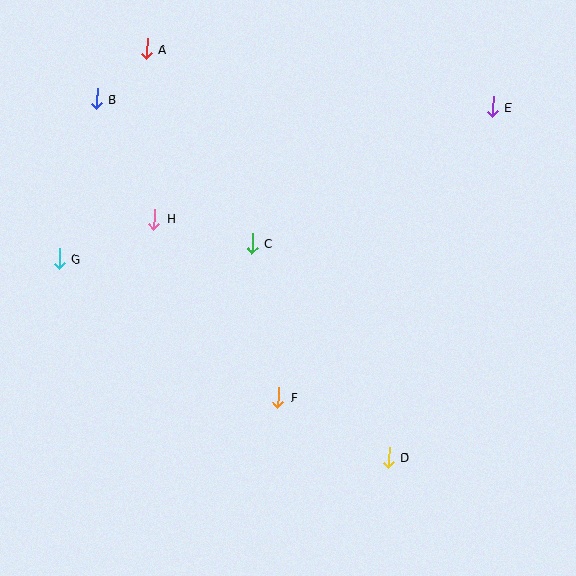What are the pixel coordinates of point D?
Point D is at (389, 457).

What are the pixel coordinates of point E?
Point E is at (493, 107).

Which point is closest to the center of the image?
Point C at (252, 243) is closest to the center.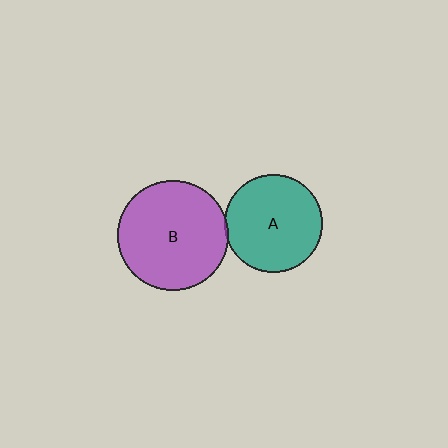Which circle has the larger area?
Circle B (purple).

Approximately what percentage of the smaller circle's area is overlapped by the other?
Approximately 5%.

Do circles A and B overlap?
Yes.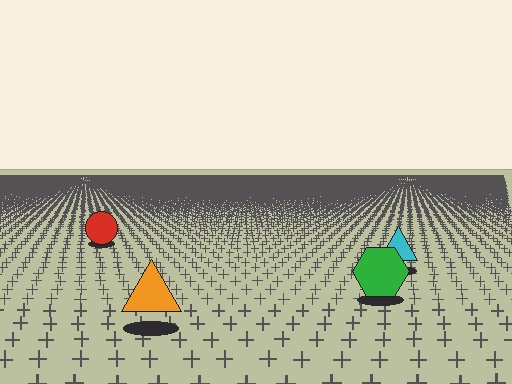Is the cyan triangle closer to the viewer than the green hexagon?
No. The green hexagon is closer — you can tell from the texture gradient: the ground texture is coarser near it.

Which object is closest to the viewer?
The orange triangle is closest. The texture marks near it are larger and more spread out.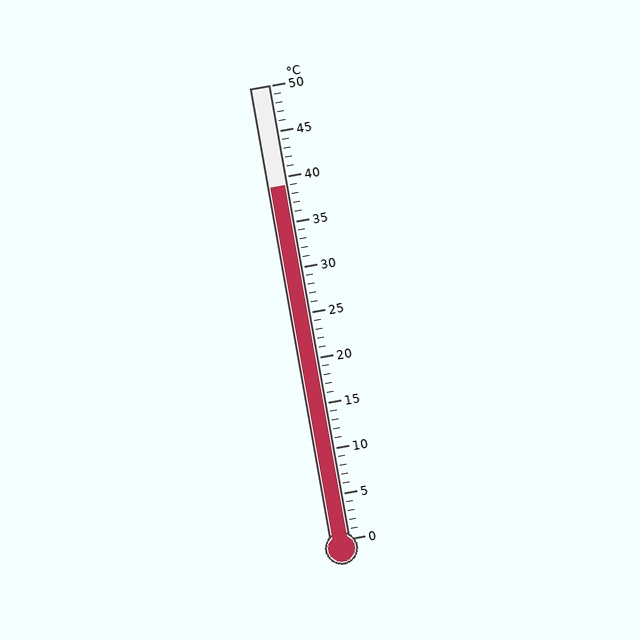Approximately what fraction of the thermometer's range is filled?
The thermometer is filled to approximately 80% of its range.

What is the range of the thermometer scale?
The thermometer scale ranges from 0°C to 50°C.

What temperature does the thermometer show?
The thermometer shows approximately 39°C.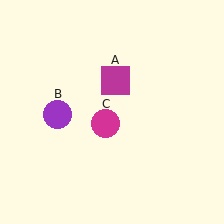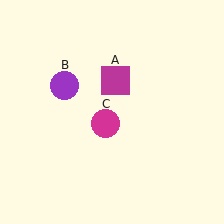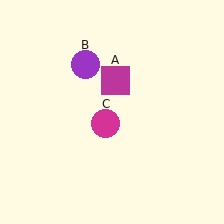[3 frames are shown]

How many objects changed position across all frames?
1 object changed position: purple circle (object B).